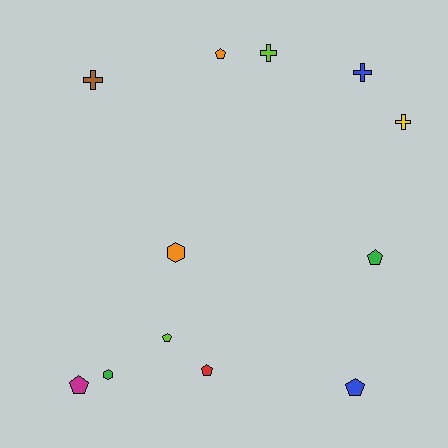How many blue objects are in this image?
There are 2 blue objects.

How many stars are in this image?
There are no stars.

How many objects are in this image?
There are 12 objects.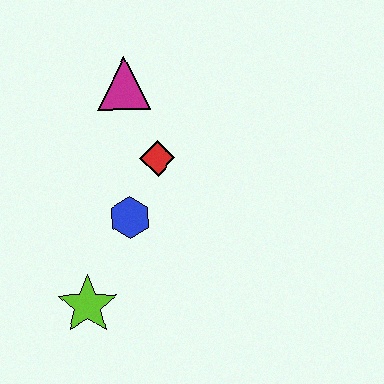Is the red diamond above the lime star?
Yes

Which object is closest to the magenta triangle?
The red diamond is closest to the magenta triangle.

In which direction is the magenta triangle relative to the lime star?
The magenta triangle is above the lime star.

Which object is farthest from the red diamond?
The lime star is farthest from the red diamond.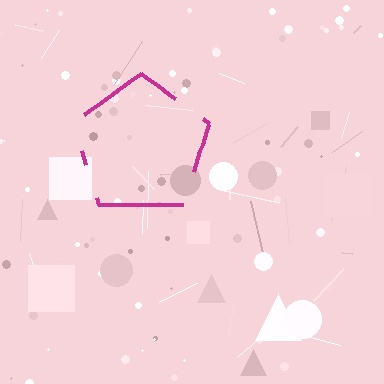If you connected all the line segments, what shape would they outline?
They would outline a pentagon.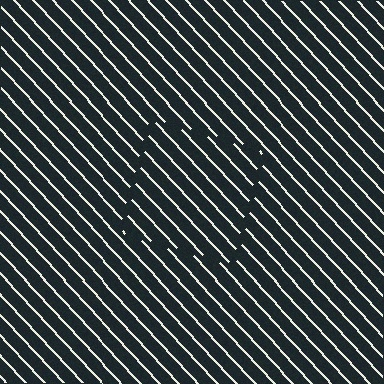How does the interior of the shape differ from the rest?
The interior of the shape contains the same grating, shifted by half a period — the contour is defined by the phase discontinuity where line-ends from the inner and outer gratings abut.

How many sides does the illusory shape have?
4 sides — the line-ends trace a square.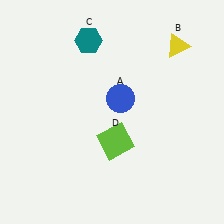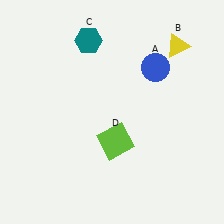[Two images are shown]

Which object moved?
The blue circle (A) moved right.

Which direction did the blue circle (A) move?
The blue circle (A) moved right.